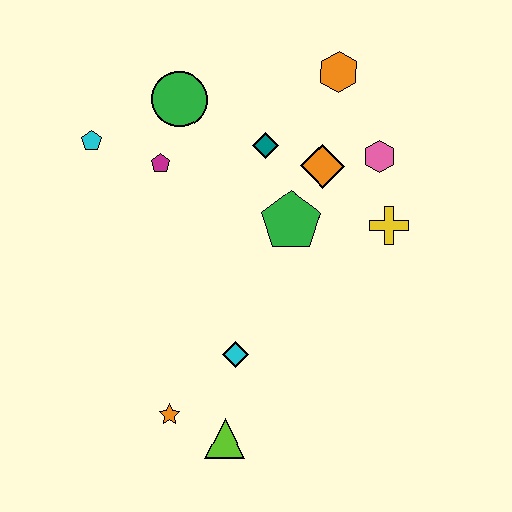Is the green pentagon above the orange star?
Yes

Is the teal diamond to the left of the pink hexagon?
Yes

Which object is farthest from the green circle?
The lime triangle is farthest from the green circle.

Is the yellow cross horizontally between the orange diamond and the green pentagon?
No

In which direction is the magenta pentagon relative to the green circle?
The magenta pentagon is below the green circle.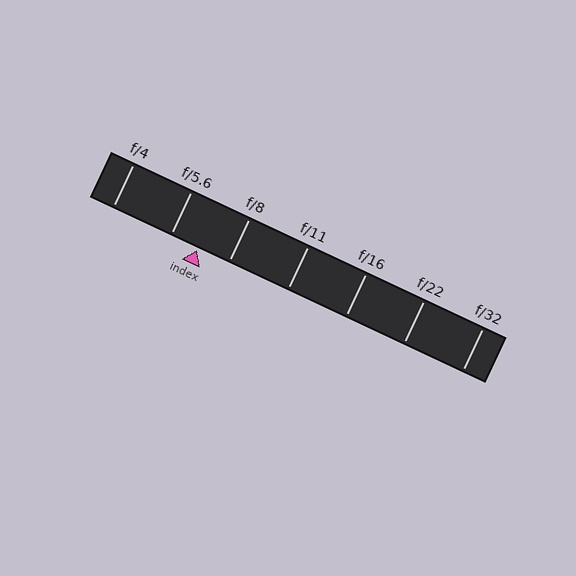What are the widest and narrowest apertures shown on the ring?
The widest aperture shown is f/4 and the narrowest is f/32.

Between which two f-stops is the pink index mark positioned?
The index mark is between f/5.6 and f/8.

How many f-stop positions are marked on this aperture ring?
There are 7 f-stop positions marked.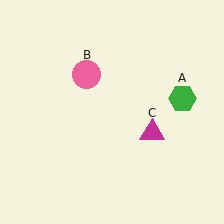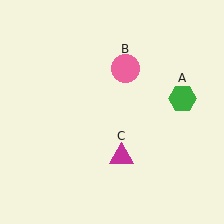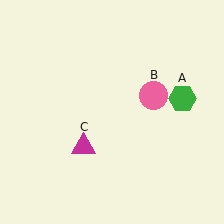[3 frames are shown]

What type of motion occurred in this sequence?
The pink circle (object B), magenta triangle (object C) rotated clockwise around the center of the scene.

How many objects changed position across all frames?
2 objects changed position: pink circle (object B), magenta triangle (object C).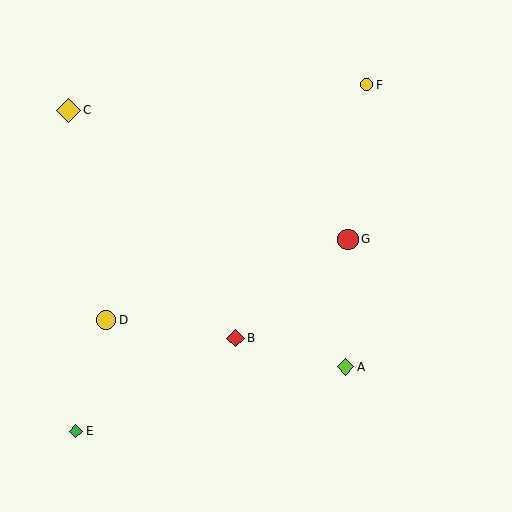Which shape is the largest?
The yellow diamond (labeled C) is the largest.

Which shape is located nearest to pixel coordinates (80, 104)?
The yellow diamond (labeled C) at (68, 110) is nearest to that location.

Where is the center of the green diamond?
The center of the green diamond is at (76, 431).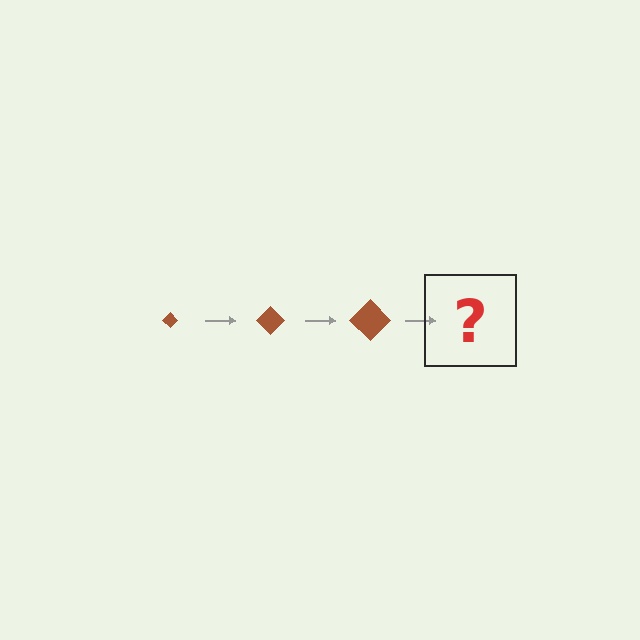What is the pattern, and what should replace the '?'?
The pattern is that the diamond gets progressively larger each step. The '?' should be a brown diamond, larger than the previous one.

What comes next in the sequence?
The next element should be a brown diamond, larger than the previous one.